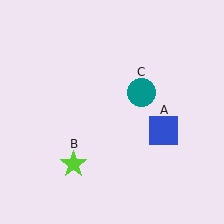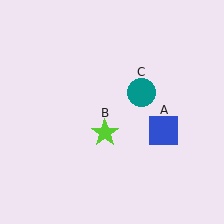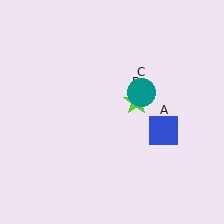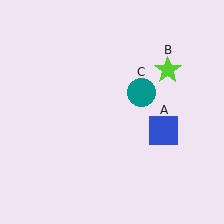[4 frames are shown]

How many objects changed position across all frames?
1 object changed position: lime star (object B).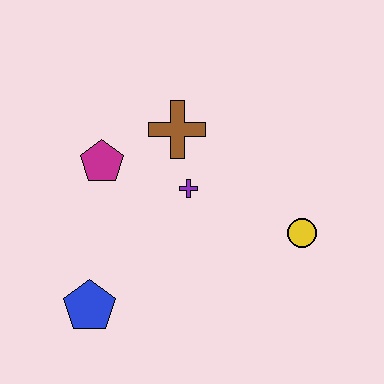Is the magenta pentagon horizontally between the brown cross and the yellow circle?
No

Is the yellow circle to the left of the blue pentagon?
No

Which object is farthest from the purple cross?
The blue pentagon is farthest from the purple cross.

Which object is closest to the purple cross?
The brown cross is closest to the purple cross.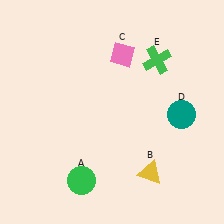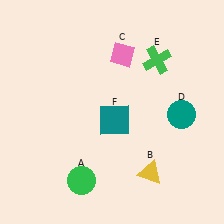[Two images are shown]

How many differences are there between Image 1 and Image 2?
There is 1 difference between the two images.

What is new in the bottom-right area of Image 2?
A teal square (F) was added in the bottom-right area of Image 2.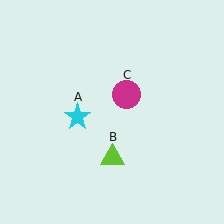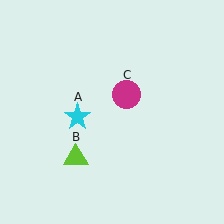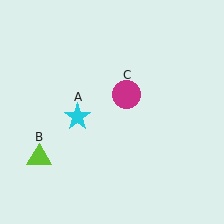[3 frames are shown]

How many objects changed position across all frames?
1 object changed position: lime triangle (object B).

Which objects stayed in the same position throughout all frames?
Cyan star (object A) and magenta circle (object C) remained stationary.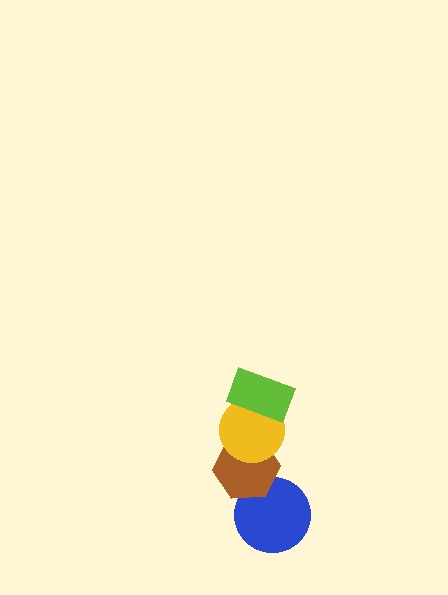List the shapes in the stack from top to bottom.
From top to bottom: the lime rectangle, the yellow circle, the brown hexagon, the blue circle.